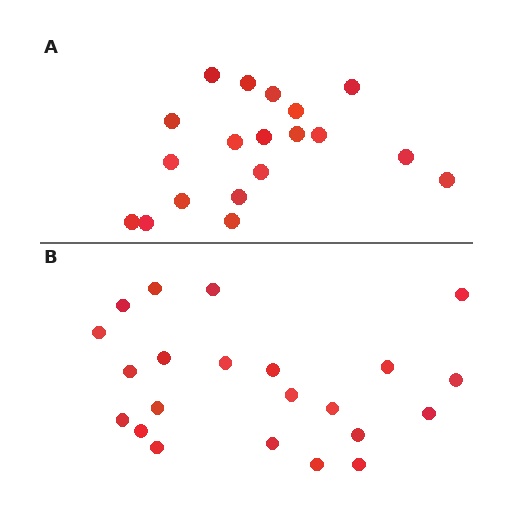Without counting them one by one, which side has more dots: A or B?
Region B (the bottom region) has more dots.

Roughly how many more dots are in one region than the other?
Region B has just a few more — roughly 2 or 3 more dots than region A.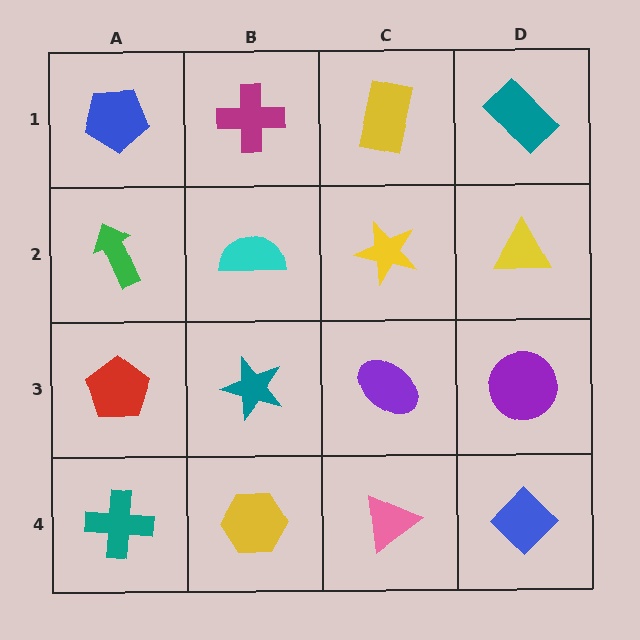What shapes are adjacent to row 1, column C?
A yellow star (row 2, column C), a magenta cross (row 1, column B), a teal rectangle (row 1, column D).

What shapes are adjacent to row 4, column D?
A purple circle (row 3, column D), a pink triangle (row 4, column C).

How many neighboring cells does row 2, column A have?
3.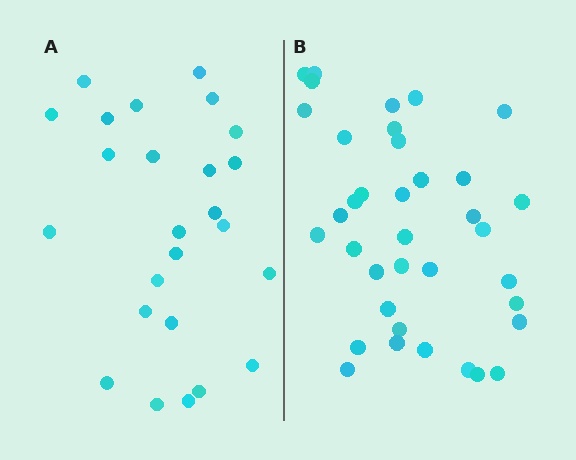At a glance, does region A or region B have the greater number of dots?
Region B (the right region) has more dots.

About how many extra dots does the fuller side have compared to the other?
Region B has roughly 12 or so more dots than region A.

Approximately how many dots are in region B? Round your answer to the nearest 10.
About 40 dots. (The exact count is 37, which rounds to 40.)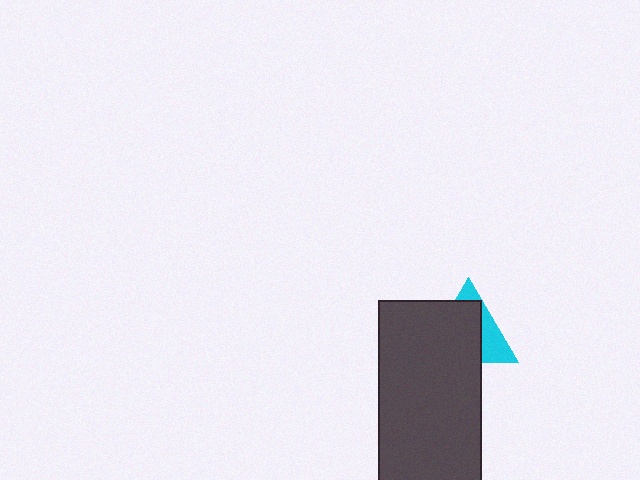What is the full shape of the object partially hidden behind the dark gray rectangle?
The partially hidden object is a cyan triangle.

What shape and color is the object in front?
The object in front is a dark gray rectangle.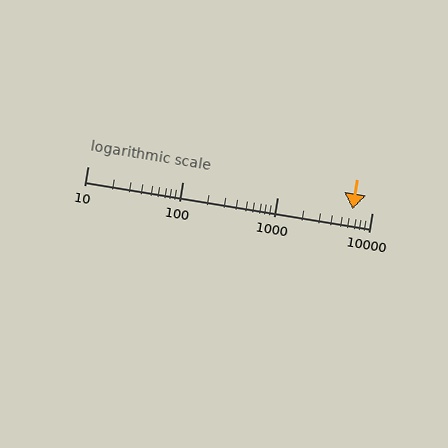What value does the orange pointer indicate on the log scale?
The pointer indicates approximately 6200.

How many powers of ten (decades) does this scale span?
The scale spans 3 decades, from 10 to 10000.